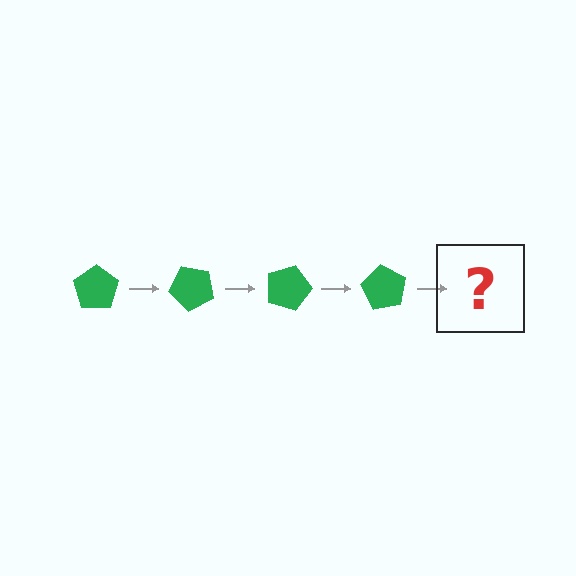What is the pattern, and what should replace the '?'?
The pattern is that the pentagon rotates 45 degrees each step. The '?' should be a green pentagon rotated 180 degrees.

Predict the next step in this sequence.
The next step is a green pentagon rotated 180 degrees.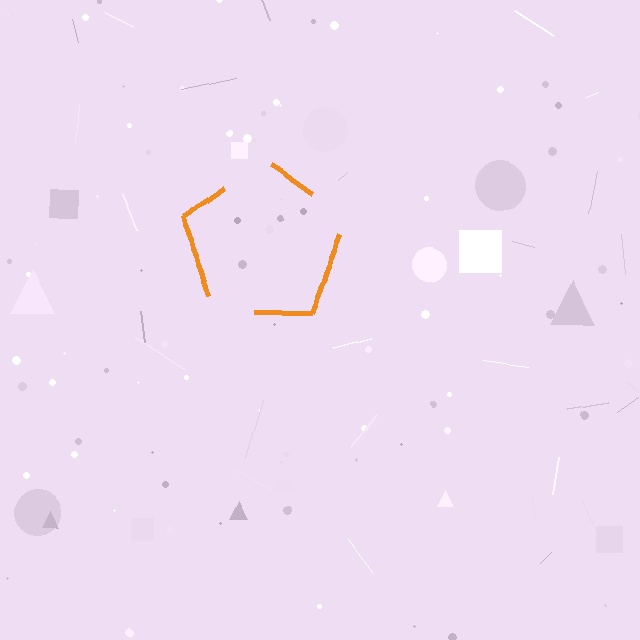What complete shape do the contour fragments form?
The contour fragments form a pentagon.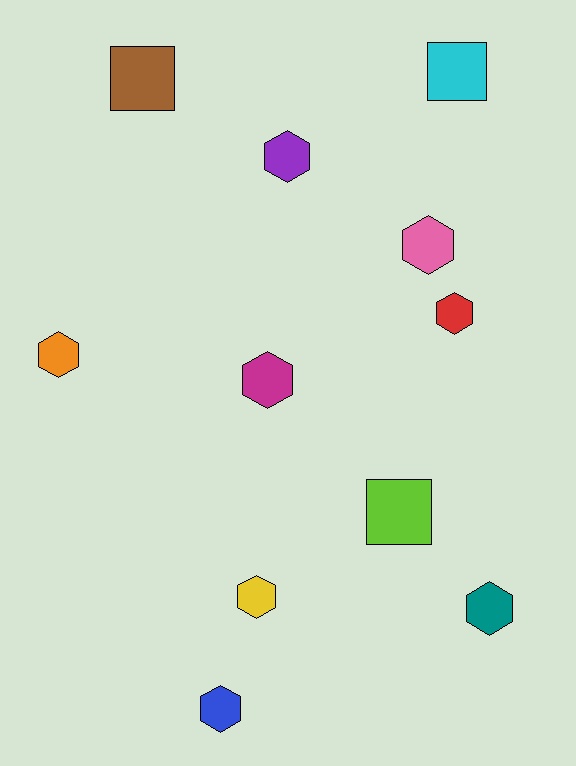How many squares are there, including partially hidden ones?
There are 3 squares.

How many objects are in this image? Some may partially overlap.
There are 11 objects.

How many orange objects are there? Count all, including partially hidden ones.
There is 1 orange object.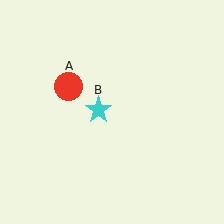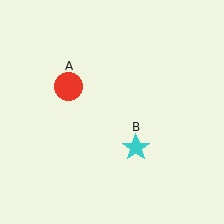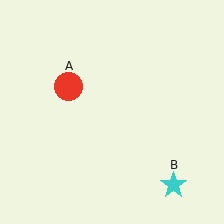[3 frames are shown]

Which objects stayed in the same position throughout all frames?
Red circle (object A) remained stationary.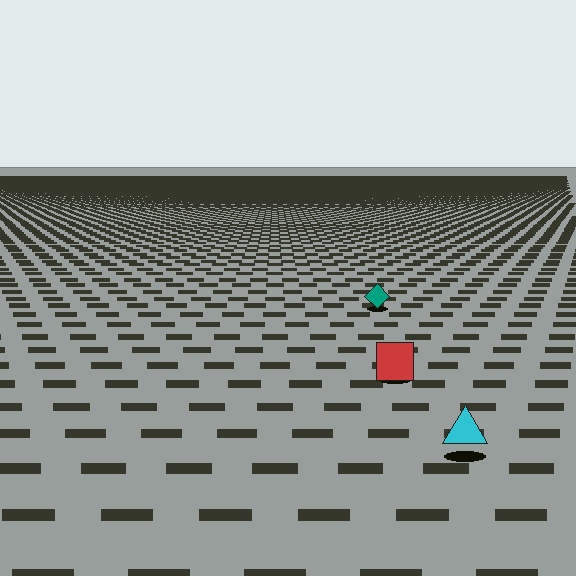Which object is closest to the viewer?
The cyan triangle is closest. The texture marks near it are larger and more spread out.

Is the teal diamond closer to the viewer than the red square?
No. The red square is closer — you can tell from the texture gradient: the ground texture is coarser near it.